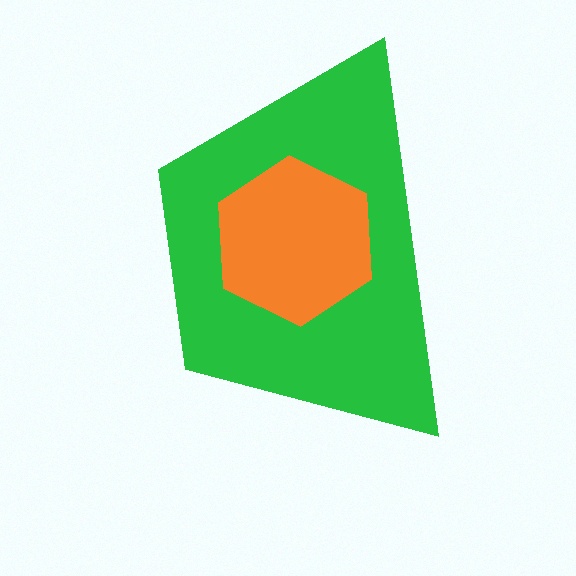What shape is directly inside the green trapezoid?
The orange hexagon.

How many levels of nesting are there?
2.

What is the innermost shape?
The orange hexagon.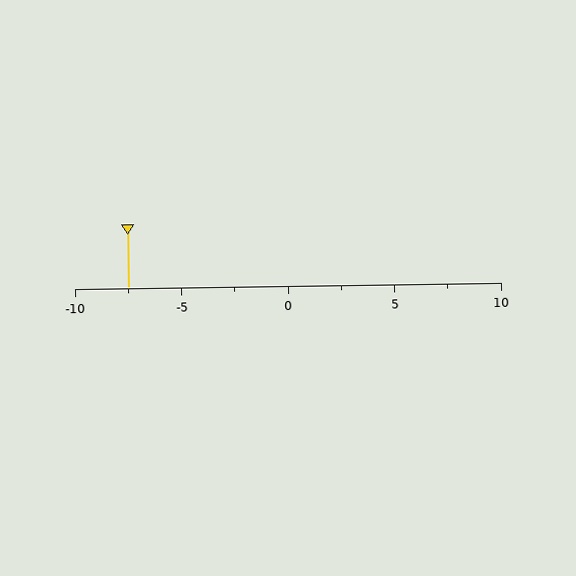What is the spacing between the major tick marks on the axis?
The major ticks are spaced 5 apart.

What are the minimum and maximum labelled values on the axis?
The axis runs from -10 to 10.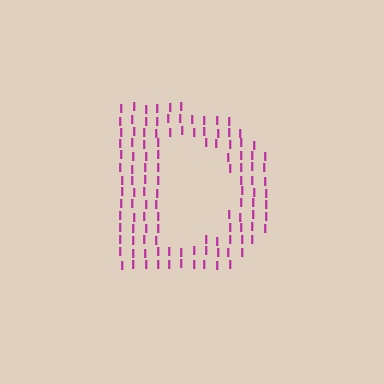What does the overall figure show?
The overall figure shows the letter D.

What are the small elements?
The small elements are letter I's.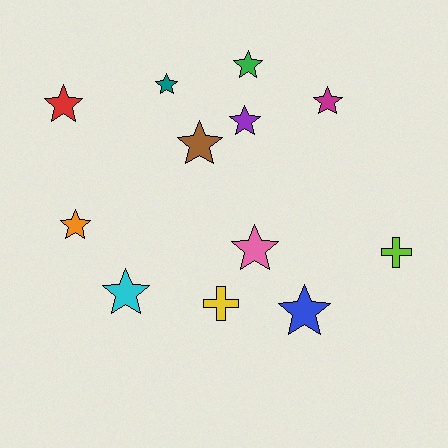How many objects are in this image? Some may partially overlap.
There are 12 objects.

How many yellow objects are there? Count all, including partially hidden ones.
There is 1 yellow object.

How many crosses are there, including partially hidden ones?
There are 2 crosses.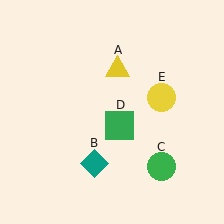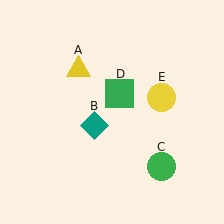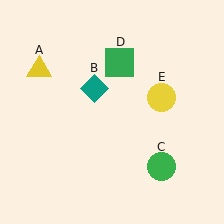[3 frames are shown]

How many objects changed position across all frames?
3 objects changed position: yellow triangle (object A), teal diamond (object B), green square (object D).